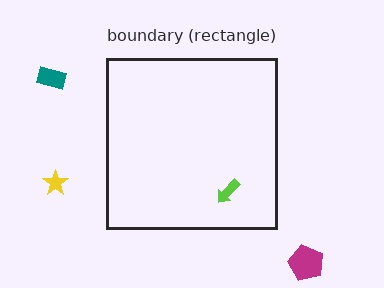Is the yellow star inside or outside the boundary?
Outside.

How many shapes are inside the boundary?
1 inside, 3 outside.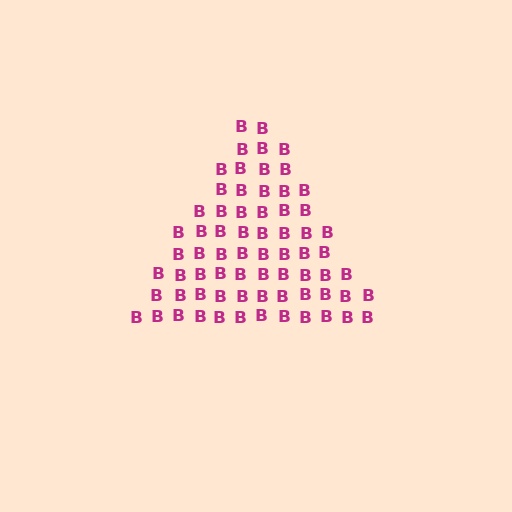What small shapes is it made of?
It is made of small letter B's.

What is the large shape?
The large shape is a triangle.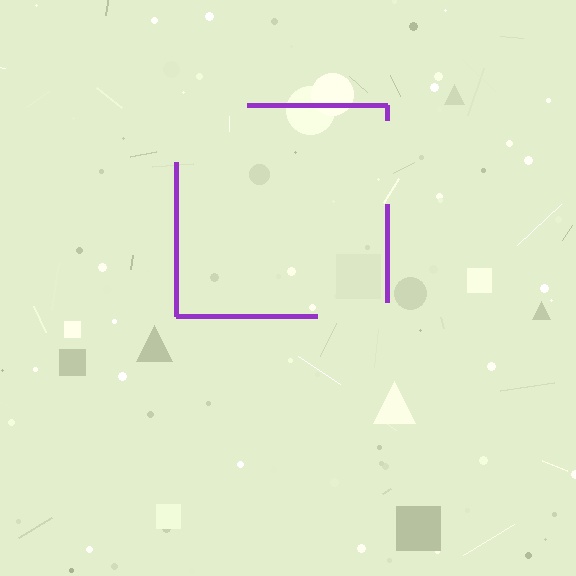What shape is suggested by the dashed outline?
The dashed outline suggests a square.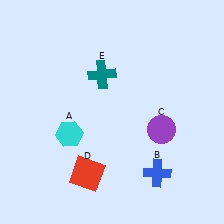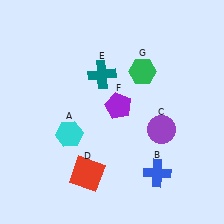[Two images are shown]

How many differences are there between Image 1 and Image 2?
There are 2 differences between the two images.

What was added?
A purple pentagon (F), a green hexagon (G) were added in Image 2.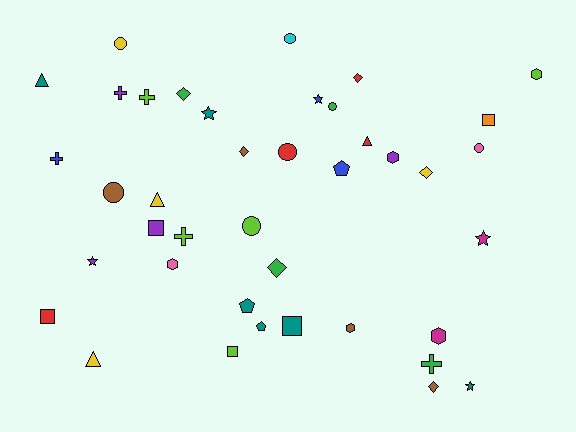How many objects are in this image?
There are 40 objects.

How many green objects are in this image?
There are 4 green objects.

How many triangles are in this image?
There are 4 triangles.